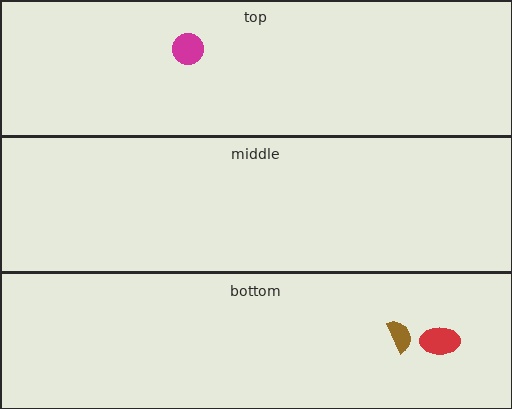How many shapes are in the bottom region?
2.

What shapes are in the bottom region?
The red ellipse, the brown semicircle.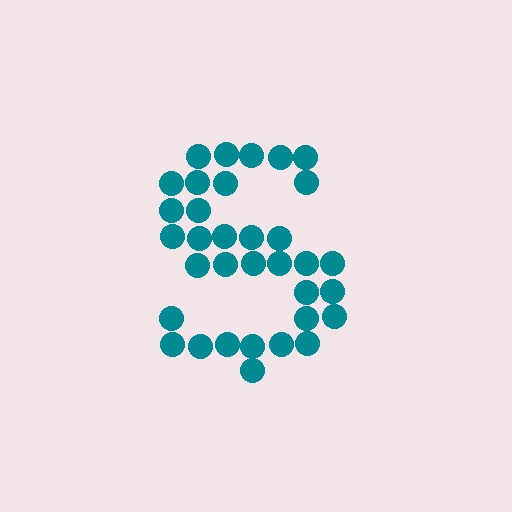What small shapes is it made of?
It is made of small circles.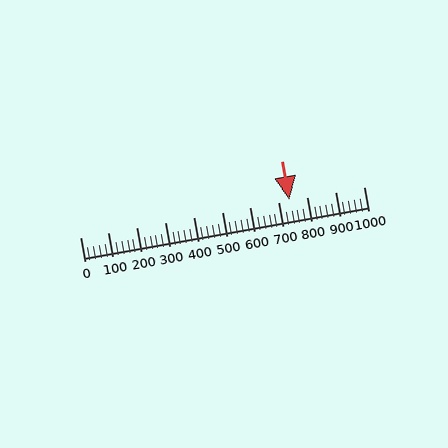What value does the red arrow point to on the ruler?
The red arrow points to approximately 736.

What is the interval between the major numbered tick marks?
The major tick marks are spaced 100 units apart.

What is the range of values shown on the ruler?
The ruler shows values from 0 to 1000.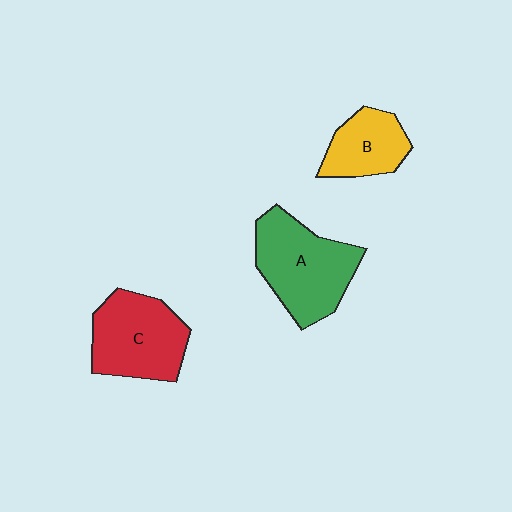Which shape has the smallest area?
Shape B (yellow).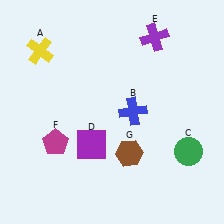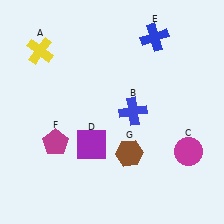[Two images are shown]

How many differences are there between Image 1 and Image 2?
There are 2 differences between the two images.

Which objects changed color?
C changed from green to magenta. E changed from purple to blue.